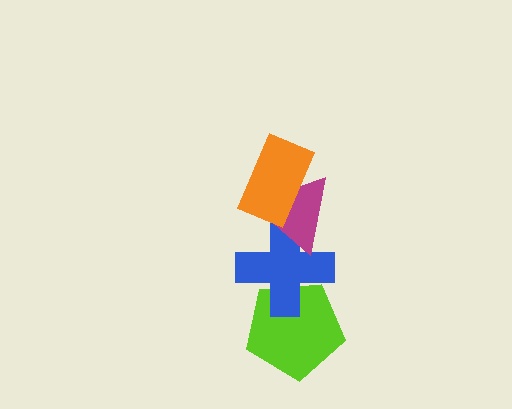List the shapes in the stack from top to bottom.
From top to bottom: the orange rectangle, the magenta triangle, the blue cross, the lime pentagon.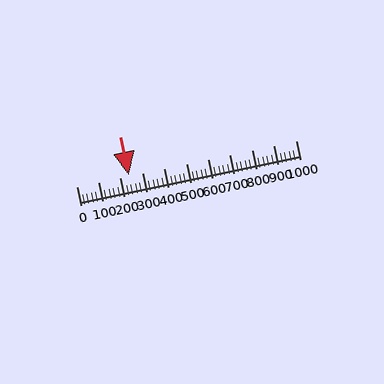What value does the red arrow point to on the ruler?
The red arrow points to approximately 240.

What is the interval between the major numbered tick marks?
The major tick marks are spaced 100 units apart.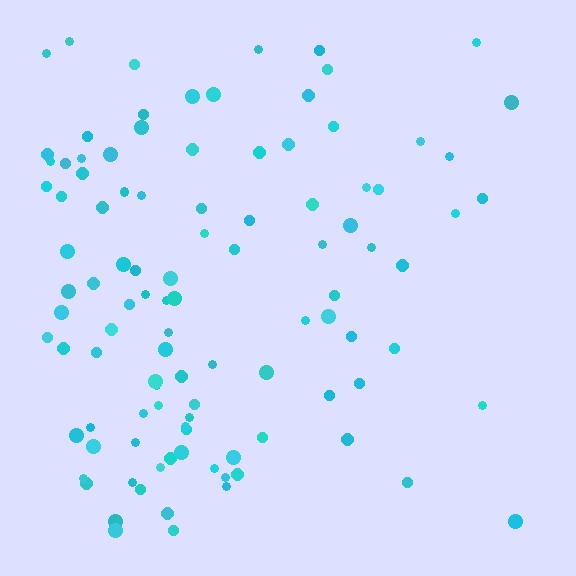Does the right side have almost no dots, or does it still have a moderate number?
Still a moderate number, just noticeably fewer than the left.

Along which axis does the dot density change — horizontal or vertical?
Horizontal.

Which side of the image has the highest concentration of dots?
The left.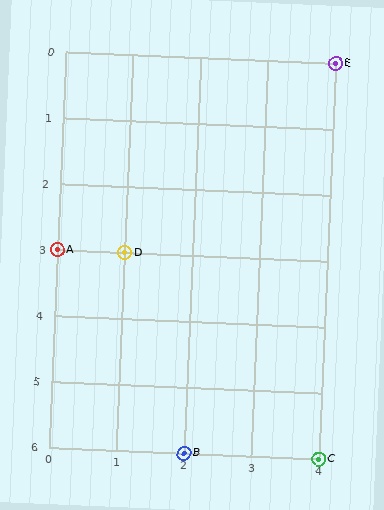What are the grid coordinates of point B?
Point B is at grid coordinates (2, 6).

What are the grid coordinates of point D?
Point D is at grid coordinates (1, 3).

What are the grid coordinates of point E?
Point E is at grid coordinates (4, 0).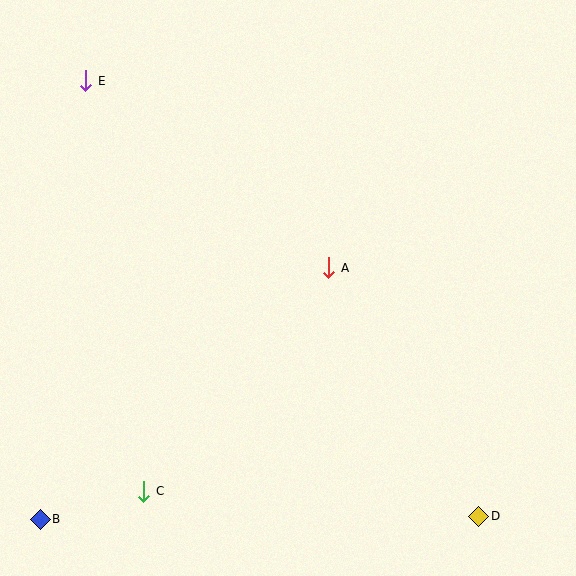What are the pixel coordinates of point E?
Point E is at (86, 81).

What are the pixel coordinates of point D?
Point D is at (479, 516).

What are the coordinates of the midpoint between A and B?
The midpoint between A and B is at (185, 393).